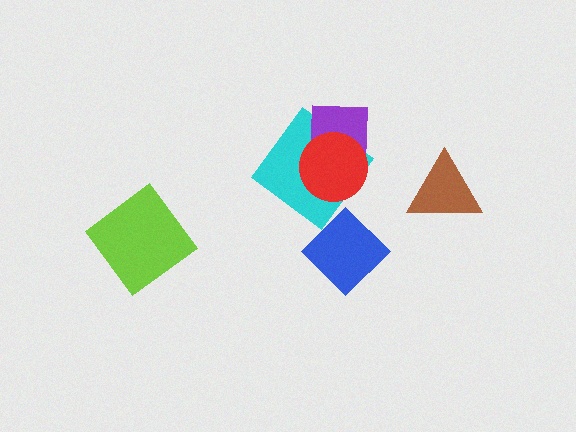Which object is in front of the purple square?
The red circle is in front of the purple square.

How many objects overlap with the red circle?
2 objects overlap with the red circle.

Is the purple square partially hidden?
Yes, it is partially covered by another shape.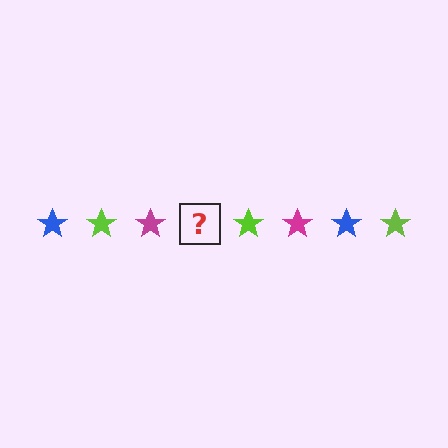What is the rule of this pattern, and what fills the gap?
The rule is that the pattern cycles through blue, lime, magenta stars. The gap should be filled with a blue star.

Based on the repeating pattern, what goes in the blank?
The blank should be a blue star.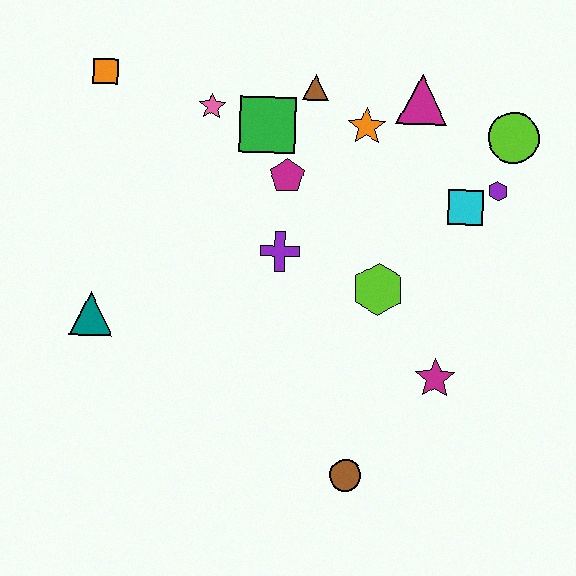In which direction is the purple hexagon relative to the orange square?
The purple hexagon is to the right of the orange square.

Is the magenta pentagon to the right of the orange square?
Yes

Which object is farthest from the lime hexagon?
The orange square is farthest from the lime hexagon.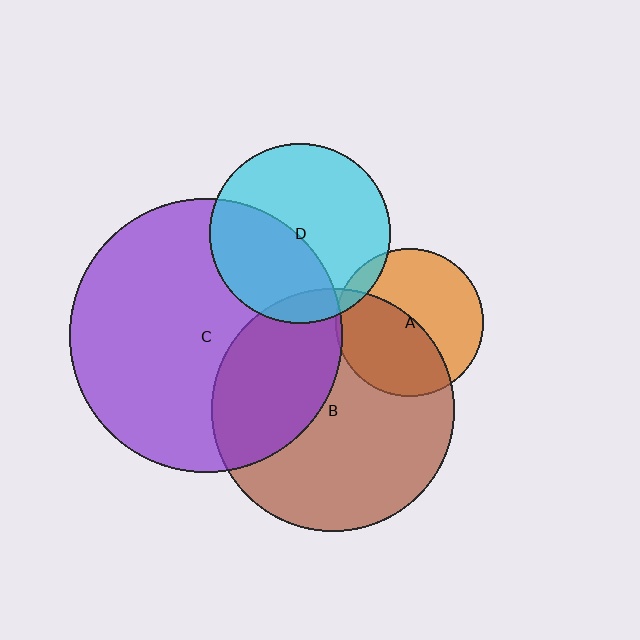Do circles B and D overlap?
Yes.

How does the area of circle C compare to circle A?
Approximately 3.4 times.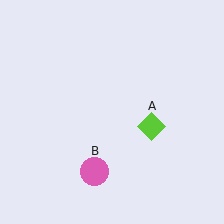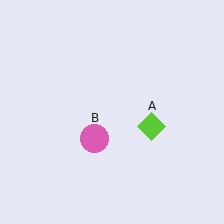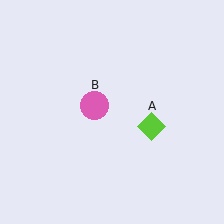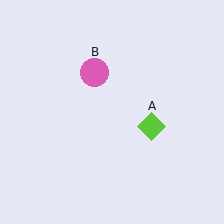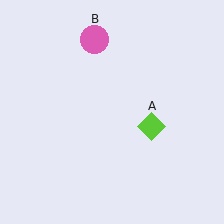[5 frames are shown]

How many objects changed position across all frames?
1 object changed position: pink circle (object B).